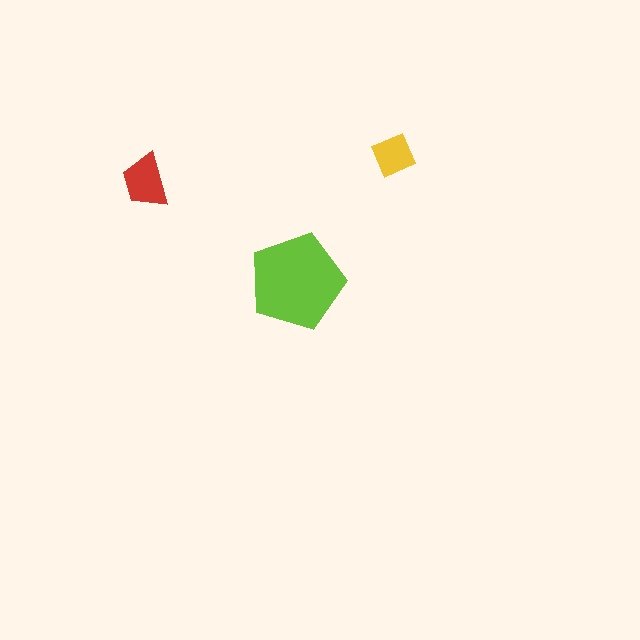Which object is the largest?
The lime pentagon.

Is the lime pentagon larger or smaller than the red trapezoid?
Larger.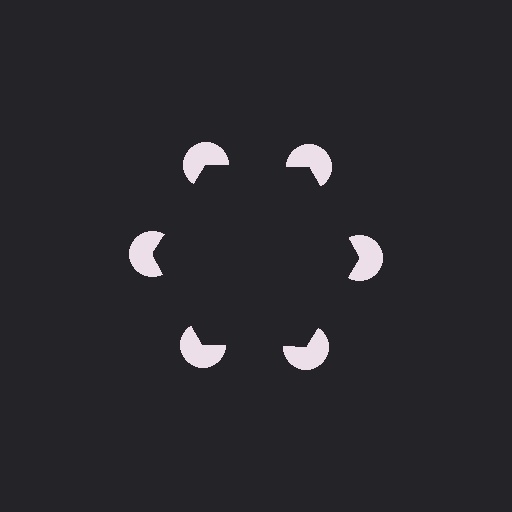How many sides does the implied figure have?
6 sides.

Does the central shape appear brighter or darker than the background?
It typically appears slightly darker than the background, even though no actual brightness change is drawn.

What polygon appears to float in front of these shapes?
An illusory hexagon — its edges are inferred from the aligned wedge cuts in the pac-man discs, not physically drawn.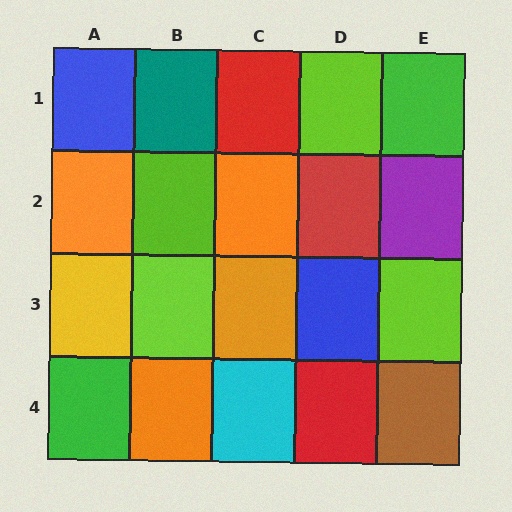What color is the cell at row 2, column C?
Orange.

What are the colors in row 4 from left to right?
Green, orange, cyan, red, brown.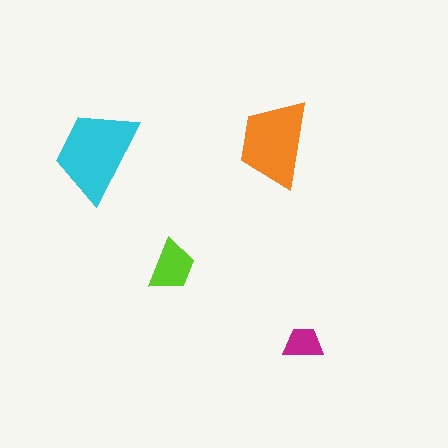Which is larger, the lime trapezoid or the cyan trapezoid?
The cyan one.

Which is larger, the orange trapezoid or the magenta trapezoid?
The orange one.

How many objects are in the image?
There are 4 objects in the image.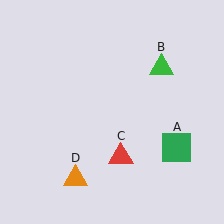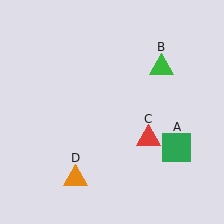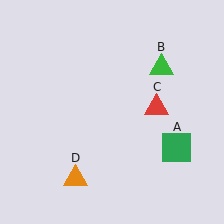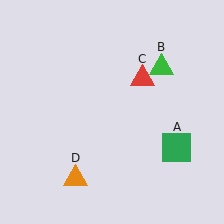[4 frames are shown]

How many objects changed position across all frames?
1 object changed position: red triangle (object C).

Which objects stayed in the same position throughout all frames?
Green square (object A) and green triangle (object B) and orange triangle (object D) remained stationary.